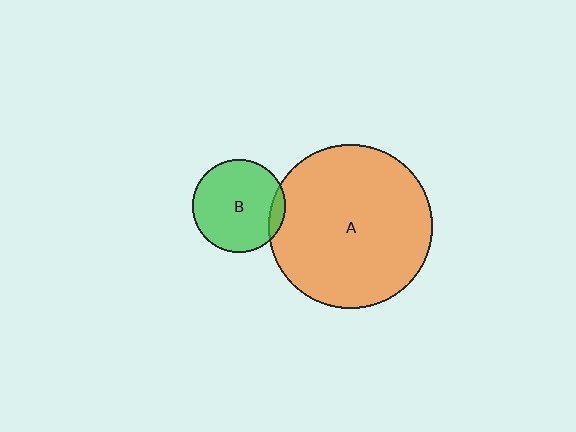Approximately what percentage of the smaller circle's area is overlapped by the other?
Approximately 10%.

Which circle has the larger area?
Circle A (orange).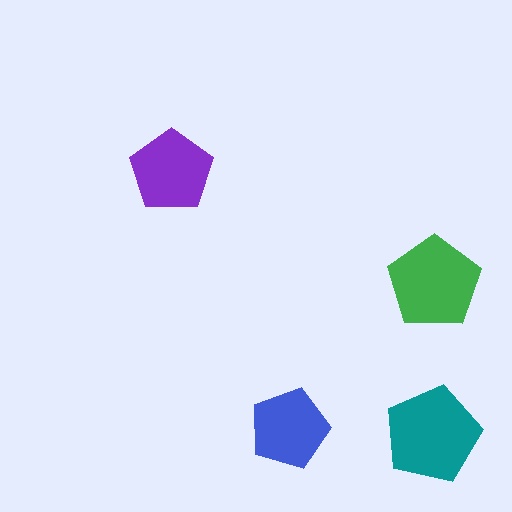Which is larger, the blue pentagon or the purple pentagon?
The purple one.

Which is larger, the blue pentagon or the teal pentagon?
The teal one.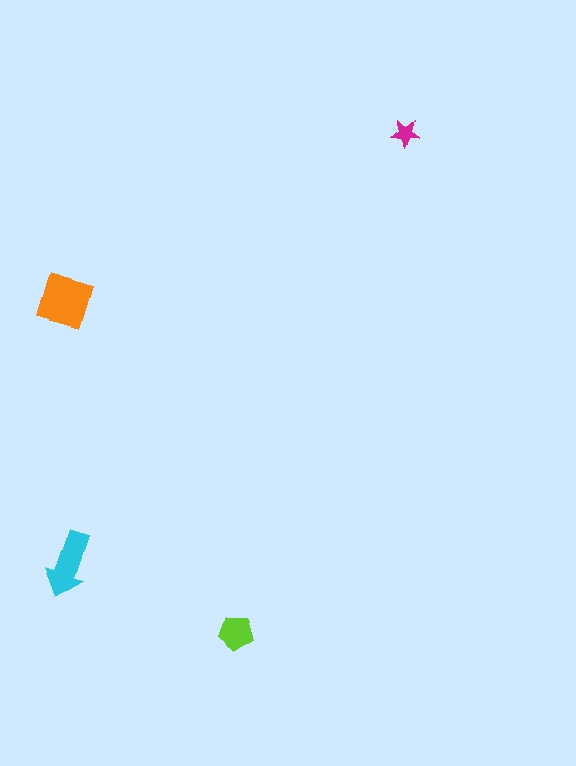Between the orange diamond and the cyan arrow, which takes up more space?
The orange diamond.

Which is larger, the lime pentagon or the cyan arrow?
The cyan arrow.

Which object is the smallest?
The magenta star.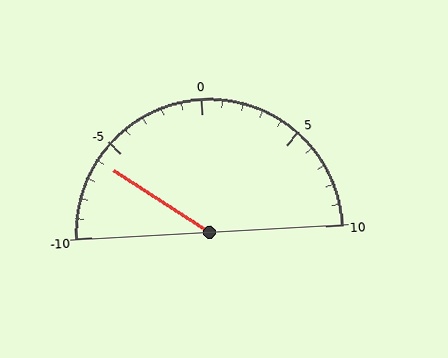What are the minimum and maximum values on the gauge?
The gauge ranges from -10 to 10.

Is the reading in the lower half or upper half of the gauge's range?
The reading is in the lower half of the range (-10 to 10).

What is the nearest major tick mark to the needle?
The nearest major tick mark is -5.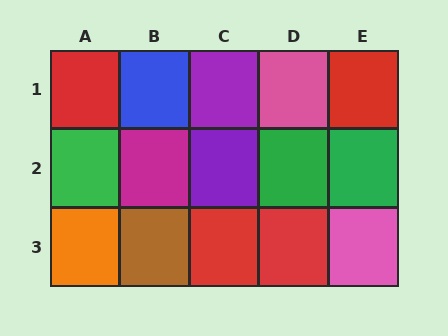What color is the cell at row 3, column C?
Red.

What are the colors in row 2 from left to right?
Green, magenta, purple, green, green.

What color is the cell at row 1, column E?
Red.